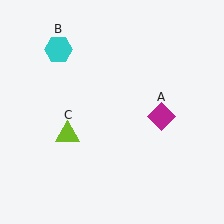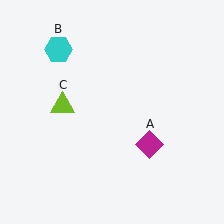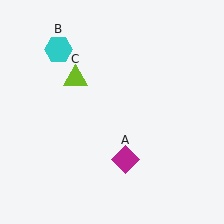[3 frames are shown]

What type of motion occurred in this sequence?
The magenta diamond (object A), lime triangle (object C) rotated clockwise around the center of the scene.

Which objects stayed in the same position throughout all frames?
Cyan hexagon (object B) remained stationary.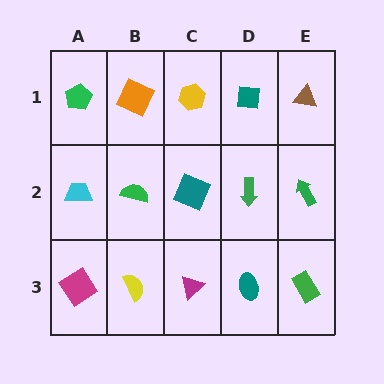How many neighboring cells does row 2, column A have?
3.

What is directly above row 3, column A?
A cyan trapezoid.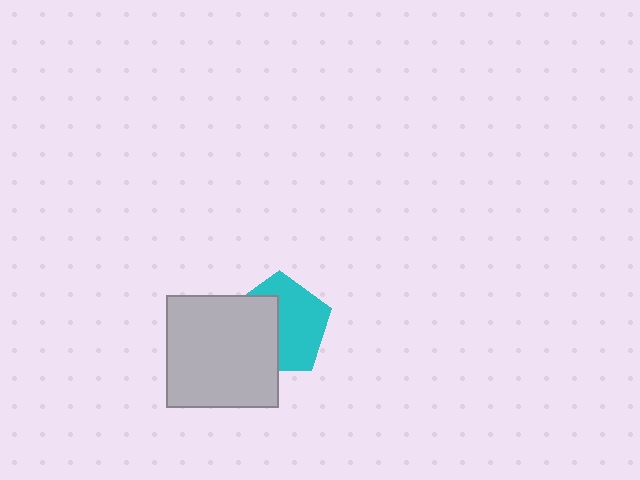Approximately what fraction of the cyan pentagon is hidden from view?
Roughly 45% of the cyan pentagon is hidden behind the light gray square.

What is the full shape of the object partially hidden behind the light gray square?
The partially hidden object is a cyan pentagon.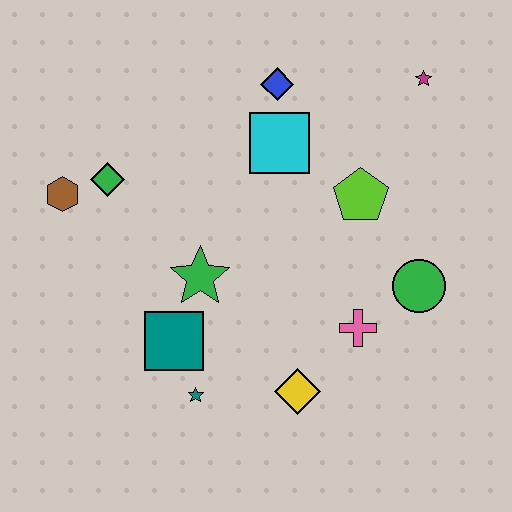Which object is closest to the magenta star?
The lime pentagon is closest to the magenta star.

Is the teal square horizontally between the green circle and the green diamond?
Yes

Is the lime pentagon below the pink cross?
No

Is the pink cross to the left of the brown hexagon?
No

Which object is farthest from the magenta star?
The teal star is farthest from the magenta star.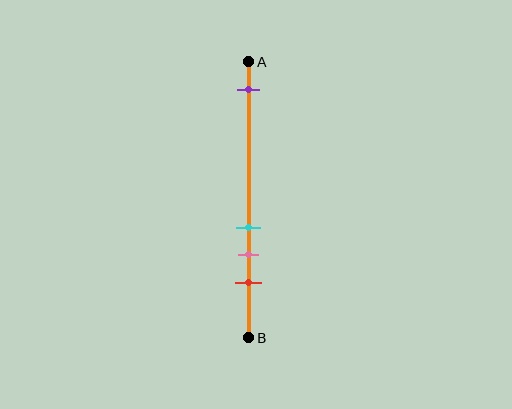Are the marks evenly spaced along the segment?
No, the marks are not evenly spaced.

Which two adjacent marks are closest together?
The cyan and pink marks are the closest adjacent pair.